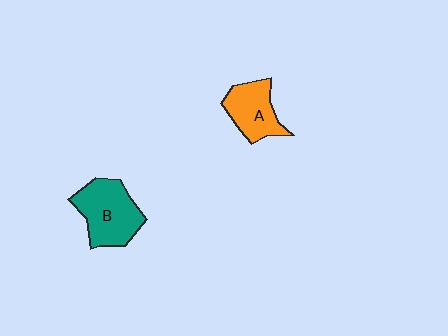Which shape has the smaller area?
Shape A (orange).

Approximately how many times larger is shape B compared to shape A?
Approximately 1.3 times.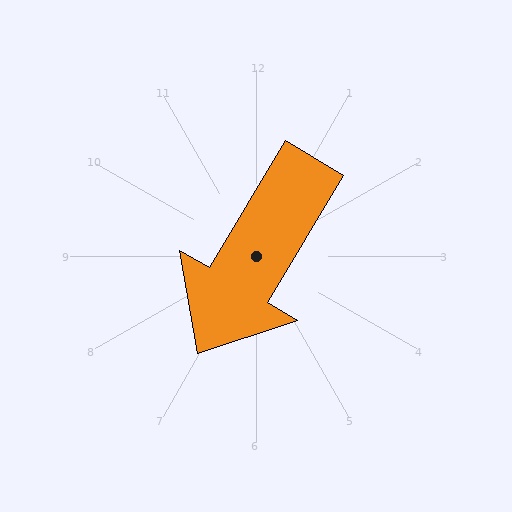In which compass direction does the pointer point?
Southwest.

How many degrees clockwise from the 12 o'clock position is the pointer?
Approximately 211 degrees.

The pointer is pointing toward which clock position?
Roughly 7 o'clock.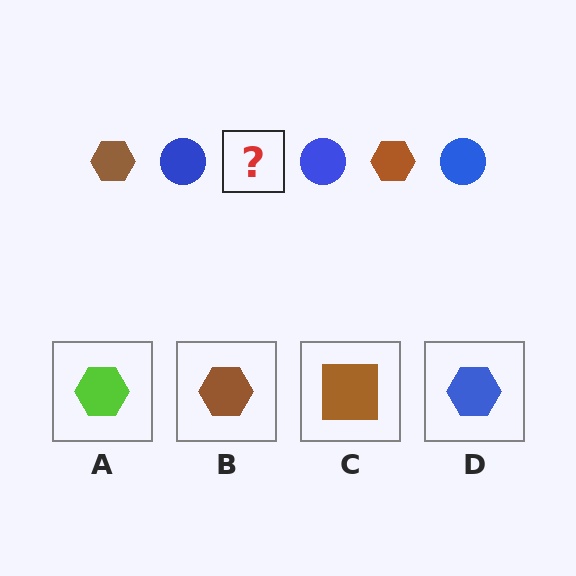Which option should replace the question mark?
Option B.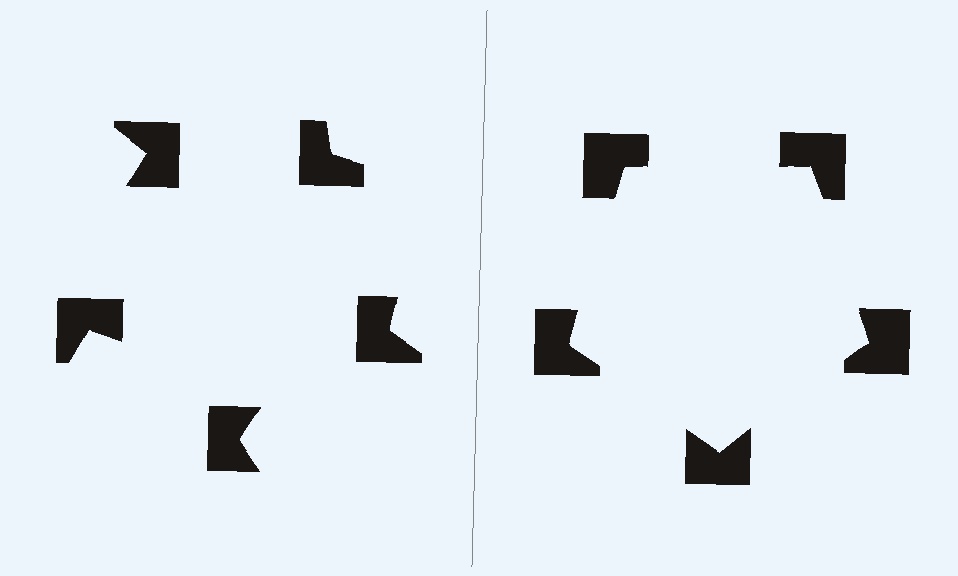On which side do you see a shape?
An illusory pentagon appears on the right side. On the left side the wedge cuts are rotated, so no coherent shape forms.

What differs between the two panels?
The notched squares are positioned identically on both sides; only the wedge orientations differ. On the right they align to a pentagon; on the left they are misaligned.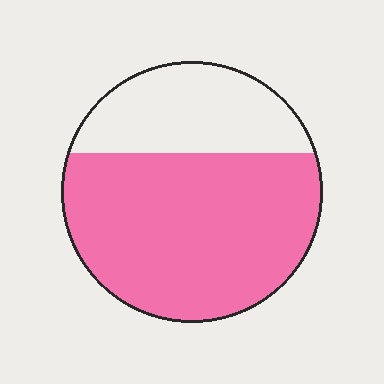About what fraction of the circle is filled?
About two thirds (2/3).